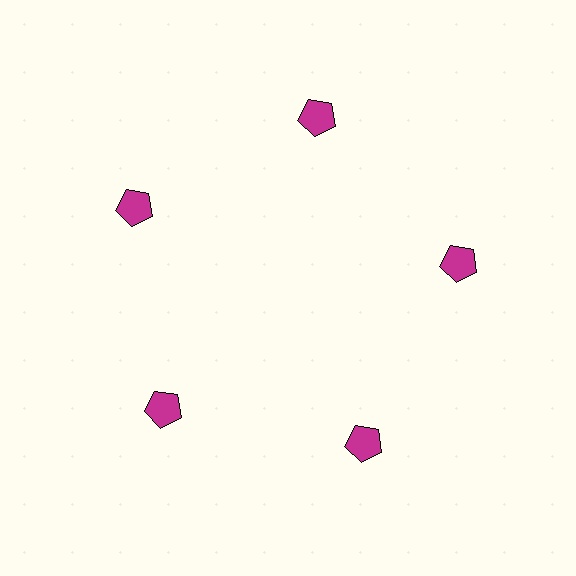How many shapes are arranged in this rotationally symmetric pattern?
There are 5 shapes, arranged in 5 groups of 1.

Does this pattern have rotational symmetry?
Yes, this pattern has 5-fold rotational symmetry. It looks the same after rotating 72 degrees around the center.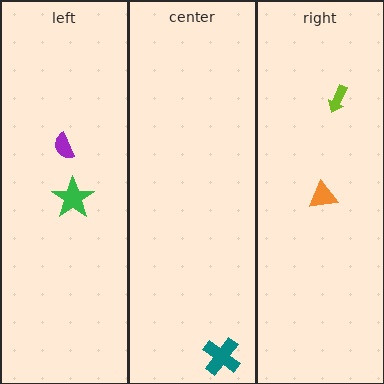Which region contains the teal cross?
The center region.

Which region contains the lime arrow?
The right region.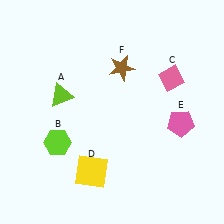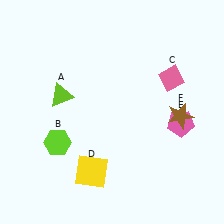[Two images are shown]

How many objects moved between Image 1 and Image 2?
1 object moved between the two images.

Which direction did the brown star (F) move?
The brown star (F) moved right.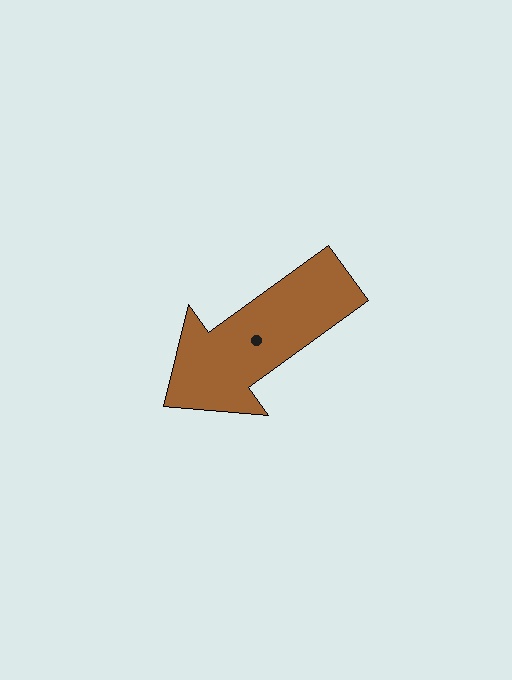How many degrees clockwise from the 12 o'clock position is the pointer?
Approximately 234 degrees.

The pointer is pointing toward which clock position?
Roughly 8 o'clock.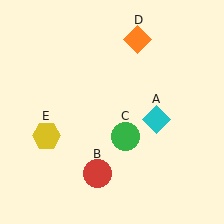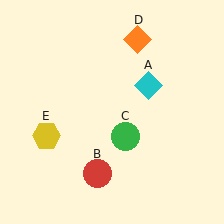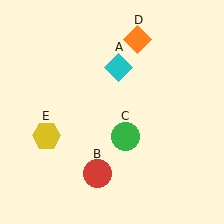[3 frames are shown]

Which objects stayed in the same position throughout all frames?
Red circle (object B) and green circle (object C) and orange diamond (object D) and yellow hexagon (object E) remained stationary.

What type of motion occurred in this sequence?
The cyan diamond (object A) rotated counterclockwise around the center of the scene.